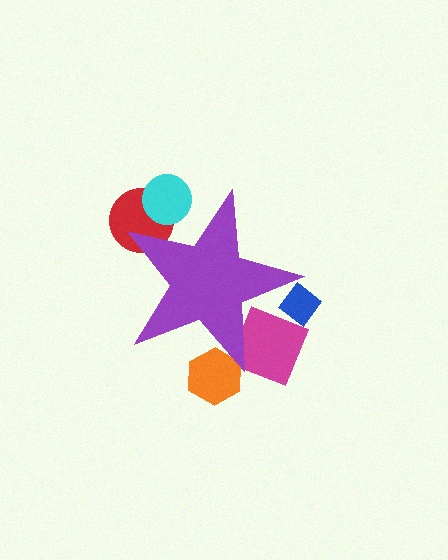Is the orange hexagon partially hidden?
Yes, the orange hexagon is partially hidden behind the purple star.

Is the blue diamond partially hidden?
Yes, the blue diamond is partially hidden behind the purple star.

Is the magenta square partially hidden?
Yes, the magenta square is partially hidden behind the purple star.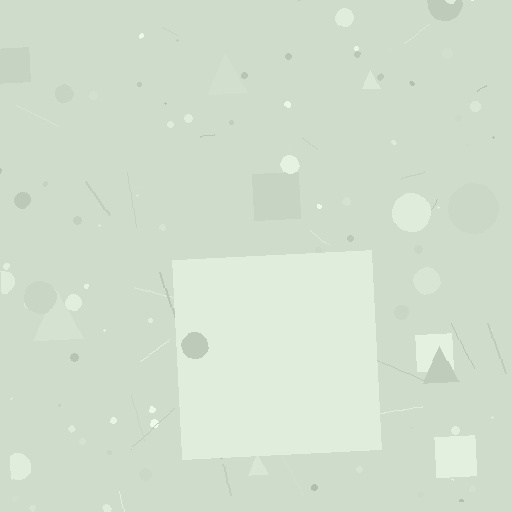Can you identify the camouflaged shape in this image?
The camouflaged shape is a square.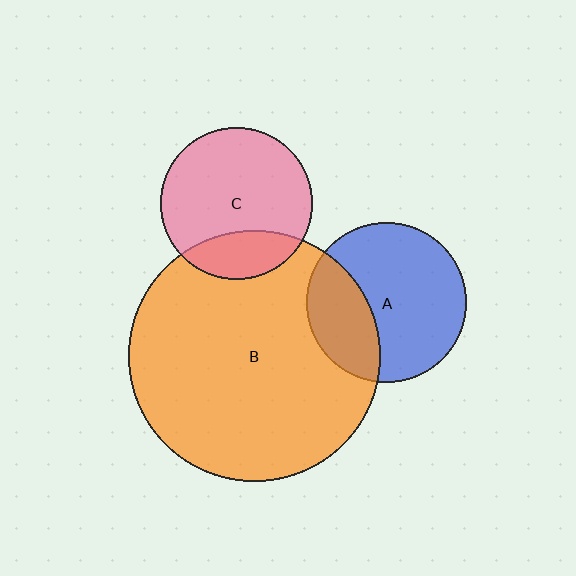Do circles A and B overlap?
Yes.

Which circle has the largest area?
Circle B (orange).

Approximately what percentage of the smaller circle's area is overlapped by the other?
Approximately 30%.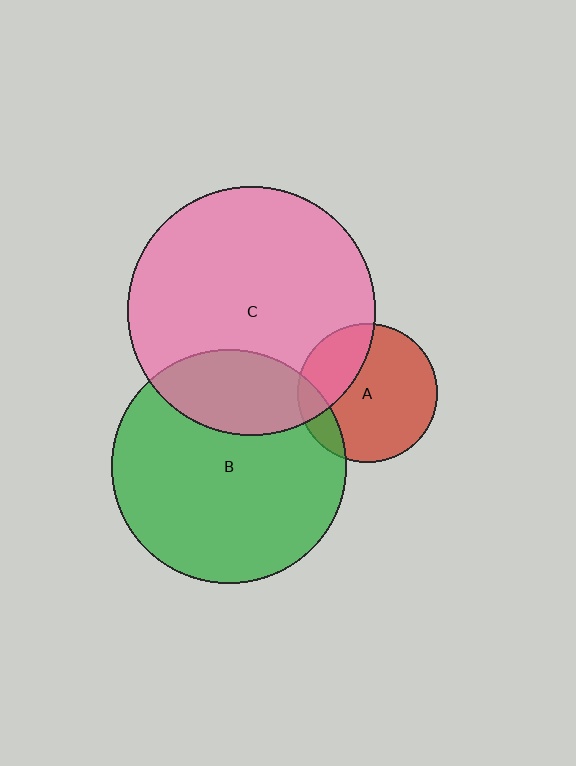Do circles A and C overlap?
Yes.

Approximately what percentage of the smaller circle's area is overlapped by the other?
Approximately 30%.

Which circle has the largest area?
Circle C (pink).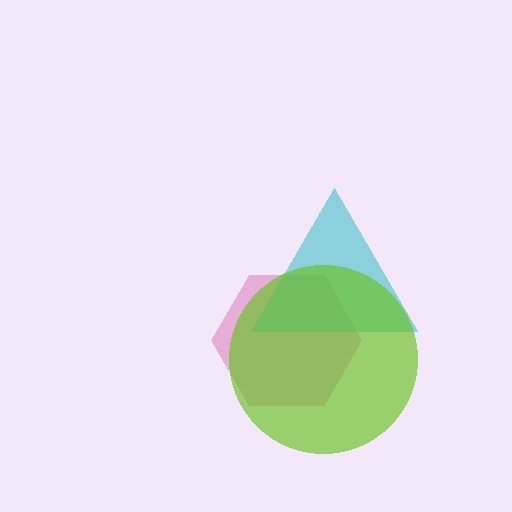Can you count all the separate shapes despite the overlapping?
Yes, there are 3 separate shapes.